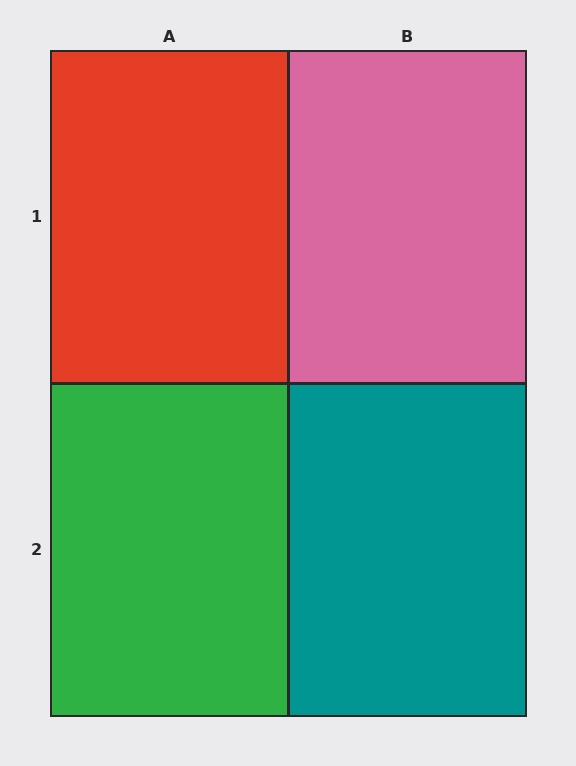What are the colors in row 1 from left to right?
Red, pink.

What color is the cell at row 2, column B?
Teal.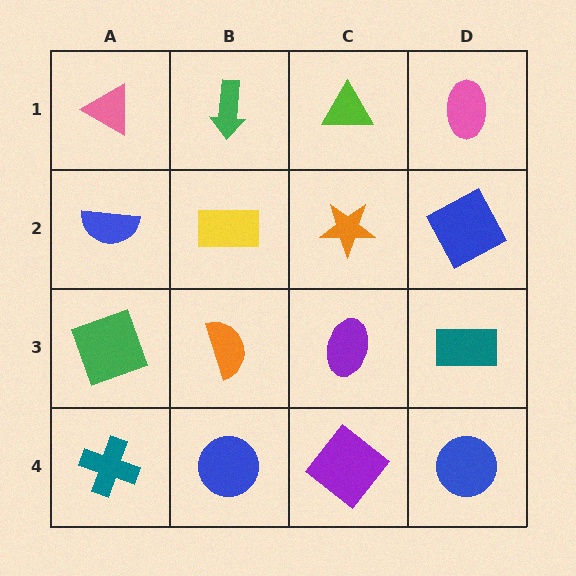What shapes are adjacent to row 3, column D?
A blue square (row 2, column D), a blue circle (row 4, column D), a purple ellipse (row 3, column C).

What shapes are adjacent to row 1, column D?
A blue square (row 2, column D), a lime triangle (row 1, column C).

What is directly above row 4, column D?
A teal rectangle.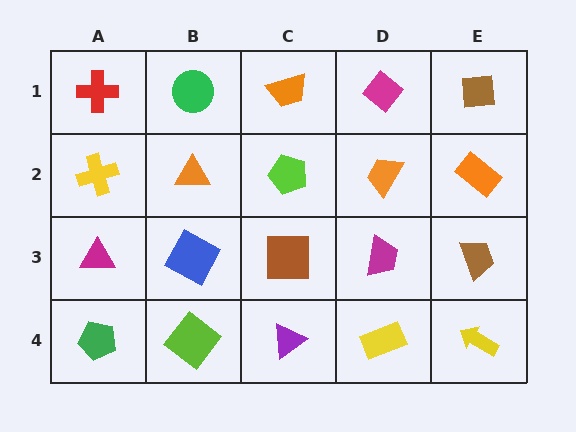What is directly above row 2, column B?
A green circle.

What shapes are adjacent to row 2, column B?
A green circle (row 1, column B), a blue square (row 3, column B), a yellow cross (row 2, column A), a lime pentagon (row 2, column C).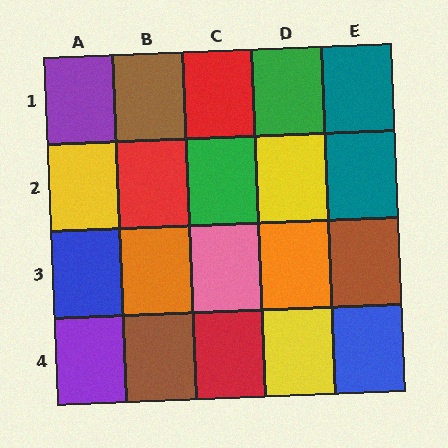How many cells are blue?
2 cells are blue.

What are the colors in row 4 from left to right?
Purple, brown, red, yellow, blue.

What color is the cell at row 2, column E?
Teal.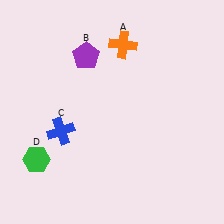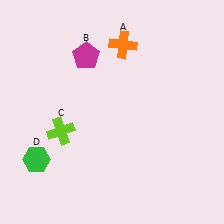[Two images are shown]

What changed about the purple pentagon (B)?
In Image 1, B is purple. In Image 2, it changed to magenta.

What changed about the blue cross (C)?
In Image 1, C is blue. In Image 2, it changed to lime.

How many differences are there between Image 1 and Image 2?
There are 2 differences between the two images.